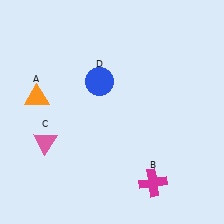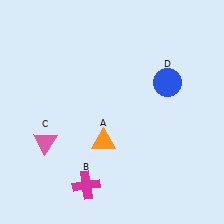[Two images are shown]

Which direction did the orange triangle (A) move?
The orange triangle (A) moved right.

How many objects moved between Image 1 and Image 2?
3 objects moved between the two images.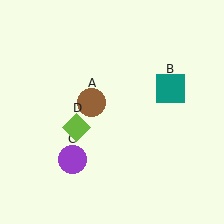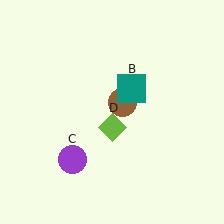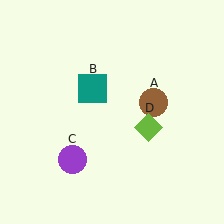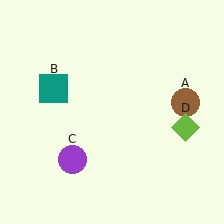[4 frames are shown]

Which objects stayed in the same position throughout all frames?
Purple circle (object C) remained stationary.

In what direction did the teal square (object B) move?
The teal square (object B) moved left.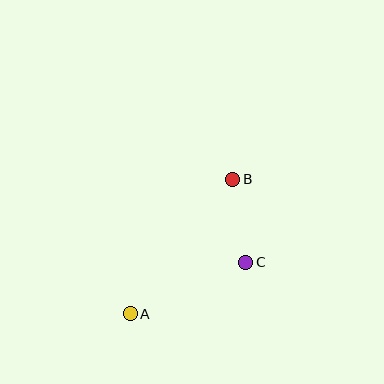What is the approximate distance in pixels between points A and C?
The distance between A and C is approximately 127 pixels.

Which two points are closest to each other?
Points B and C are closest to each other.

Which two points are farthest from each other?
Points A and B are farthest from each other.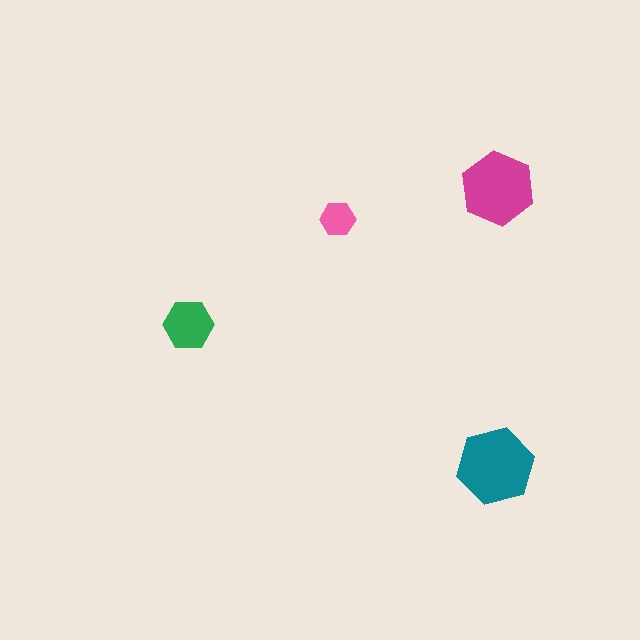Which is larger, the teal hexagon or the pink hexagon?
The teal one.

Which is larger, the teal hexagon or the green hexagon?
The teal one.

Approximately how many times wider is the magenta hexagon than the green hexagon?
About 1.5 times wider.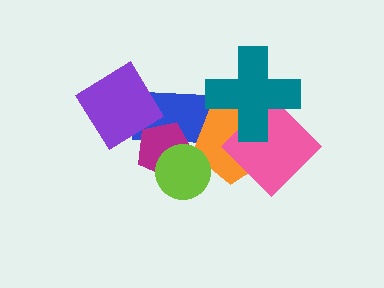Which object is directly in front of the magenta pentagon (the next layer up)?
The purple diamond is directly in front of the magenta pentagon.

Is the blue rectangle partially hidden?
Yes, it is partially covered by another shape.